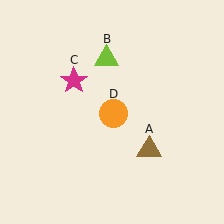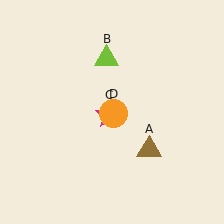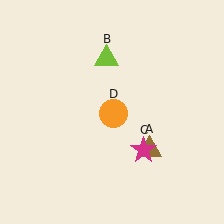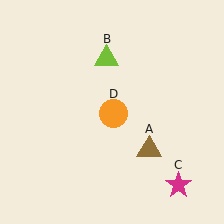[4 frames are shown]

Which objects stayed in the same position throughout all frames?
Brown triangle (object A) and lime triangle (object B) and orange circle (object D) remained stationary.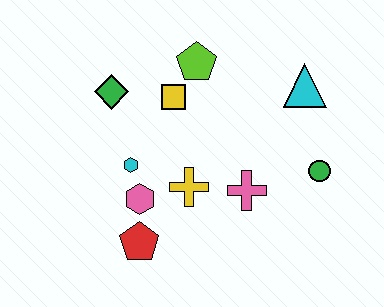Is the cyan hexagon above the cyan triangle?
No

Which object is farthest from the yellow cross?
The cyan triangle is farthest from the yellow cross.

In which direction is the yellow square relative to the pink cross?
The yellow square is above the pink cross.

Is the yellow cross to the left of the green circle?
Yes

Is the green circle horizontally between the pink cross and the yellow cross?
No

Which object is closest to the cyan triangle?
The green circle is closest to the cyan triangle.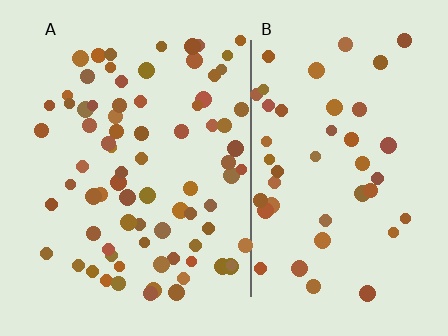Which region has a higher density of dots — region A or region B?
A (the left).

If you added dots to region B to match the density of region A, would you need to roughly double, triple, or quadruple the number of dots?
Approximately double.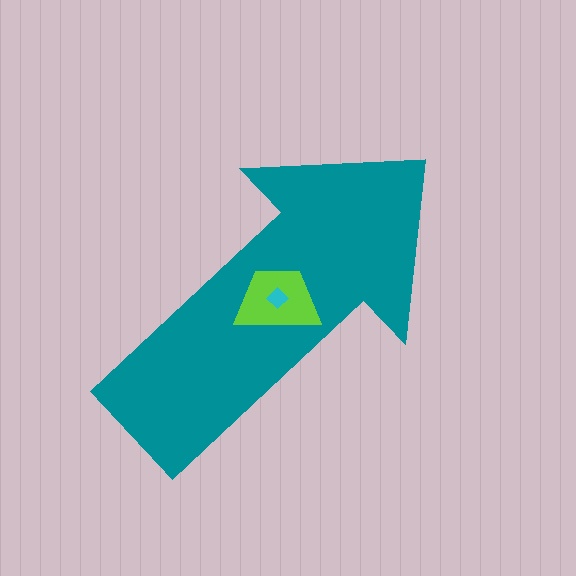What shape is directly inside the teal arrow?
The lime trapezoid.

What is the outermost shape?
The teal arrow.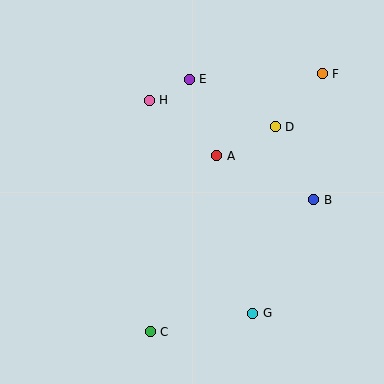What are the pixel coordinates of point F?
Point F is at (322, 74).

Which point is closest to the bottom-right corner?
Point G is closest to the bottom-right corner.